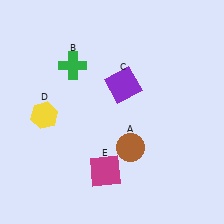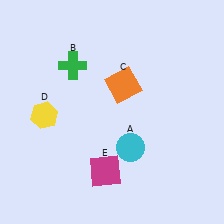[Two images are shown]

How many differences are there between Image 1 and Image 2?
There are 2 differences between the two images.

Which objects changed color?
A changed from brown to cyan. C changed from purple to orange.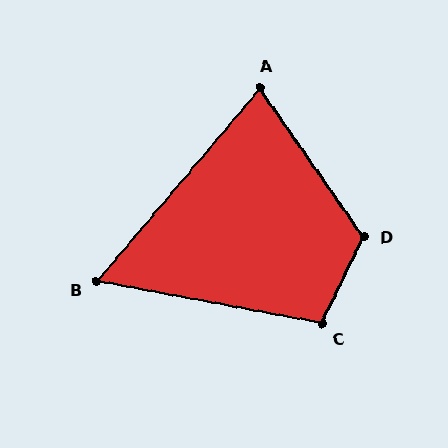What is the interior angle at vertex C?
Approximately 105 degrees (obtuse).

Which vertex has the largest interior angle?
D, at approximately 120 degrees.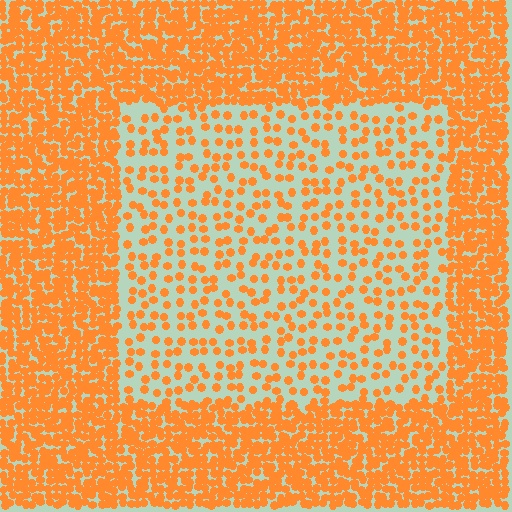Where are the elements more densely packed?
The elements are more densely packed outside the rectangle boundary.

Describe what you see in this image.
The image contains small orange elements arranged at two different densities. A rectangle-shaped region is visible where the elements are less densely packed than the surrounding area.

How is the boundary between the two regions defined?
The boundary is defined by a change in element density (approximately 2.7x ratio). All elements are the same color, size, and shape.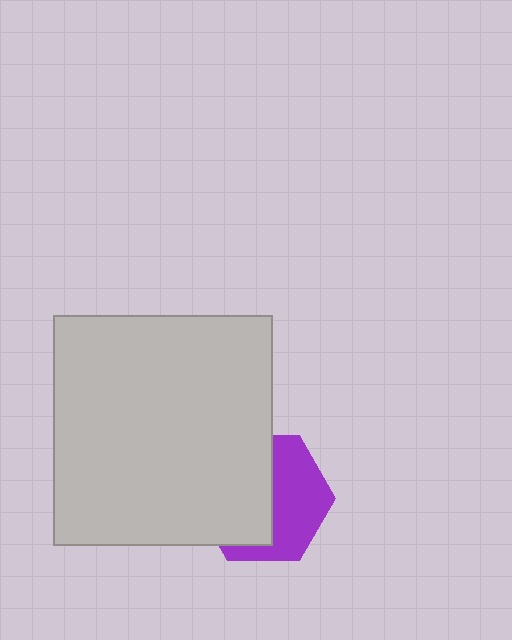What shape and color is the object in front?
The object in front is a light gray rectangle.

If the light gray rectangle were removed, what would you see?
You would see the complete purple hexagon.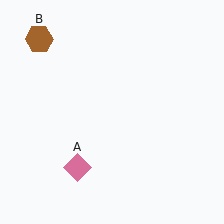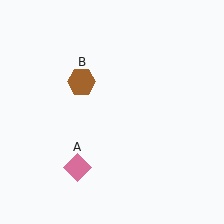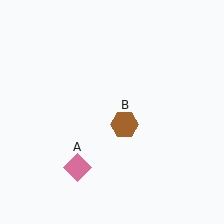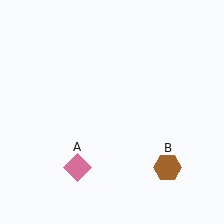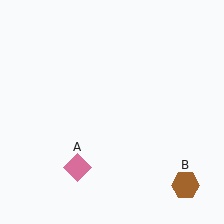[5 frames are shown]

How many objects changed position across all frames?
1 object changed position: brown hexagon (object B).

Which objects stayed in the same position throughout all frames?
Pink diamond (object A) remained stationary.